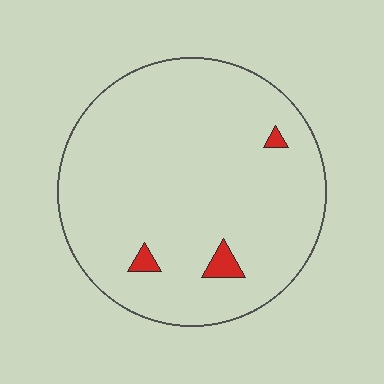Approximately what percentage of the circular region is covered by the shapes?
Approximately 5%.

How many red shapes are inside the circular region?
3.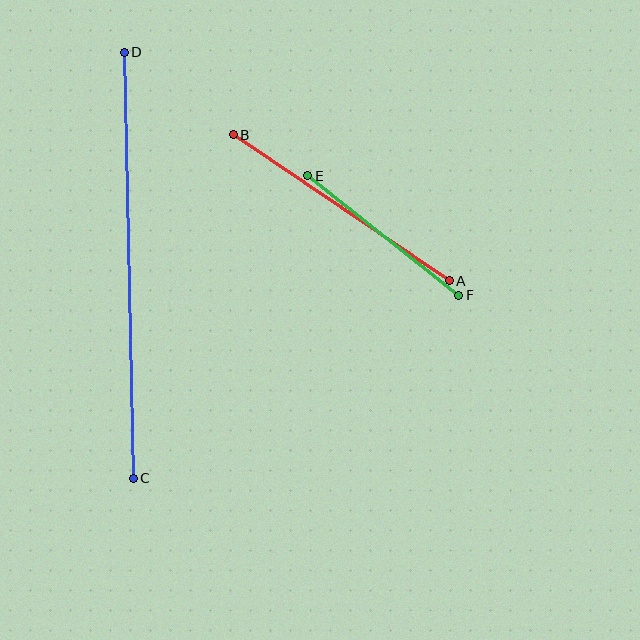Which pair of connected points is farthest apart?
Points C and D are farthest apart.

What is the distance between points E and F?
The distance is approximately 193 pixels.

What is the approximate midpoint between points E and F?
The midpoint is at approximately (383, 236) pixels.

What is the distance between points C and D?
The distance is approximately 426 pixels.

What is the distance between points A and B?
The distance is approximately 261 pixels.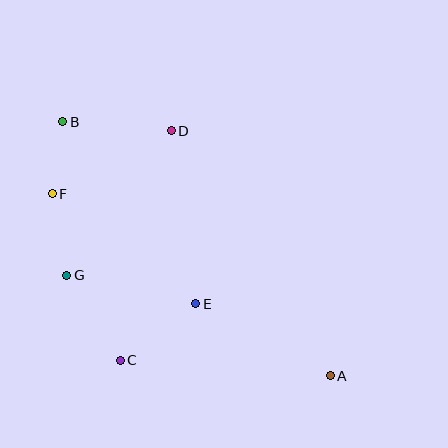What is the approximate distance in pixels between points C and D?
The distance between C and D is approximately 235 pixels.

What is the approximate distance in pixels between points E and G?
The distance between E and G is approximately 132 pixels.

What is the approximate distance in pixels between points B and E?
The distance between B and E is approximately 225 pixels.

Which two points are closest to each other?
Points B and F are closest to each other.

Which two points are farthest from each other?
Points A and B are farthest from each other.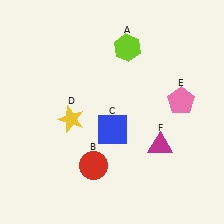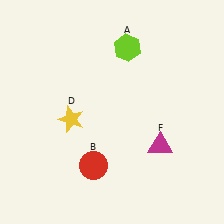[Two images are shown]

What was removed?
The pink pentagon (E), the blue square (C) were removed in Image 2.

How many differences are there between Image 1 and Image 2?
There are 2 differences between the two images.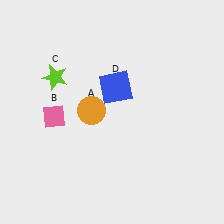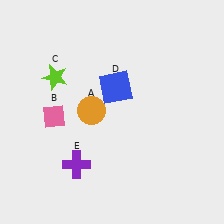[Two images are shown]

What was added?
A purple cross (E) was added in Image 2.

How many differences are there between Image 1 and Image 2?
There is 1 difference between the two images.